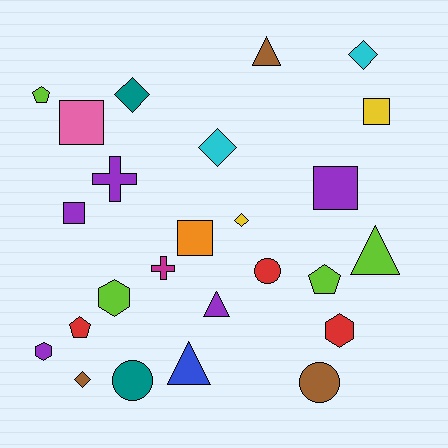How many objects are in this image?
There are 25 objects.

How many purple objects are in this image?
There are 5 purple objects.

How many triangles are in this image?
There are 4 triangles.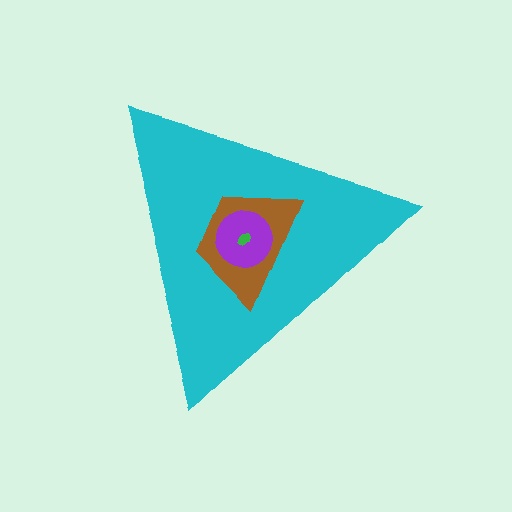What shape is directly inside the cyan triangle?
The brown trapezoid.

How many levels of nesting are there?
4.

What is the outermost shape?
The cyan triangle.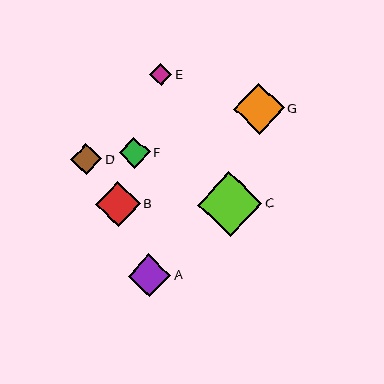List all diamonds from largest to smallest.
From largest to smallest: C, G, B, A, F, D, E.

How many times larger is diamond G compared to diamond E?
Diamond G is approximately 2.3 times the size of diamond E.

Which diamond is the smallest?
Diamond E is the smallest with a size of approximately 22 pixels.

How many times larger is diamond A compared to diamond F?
Diamond A is approximately 1.4 times the size of diamond F.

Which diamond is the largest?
Diamond C is the largest with a size of approximately 65 pixels.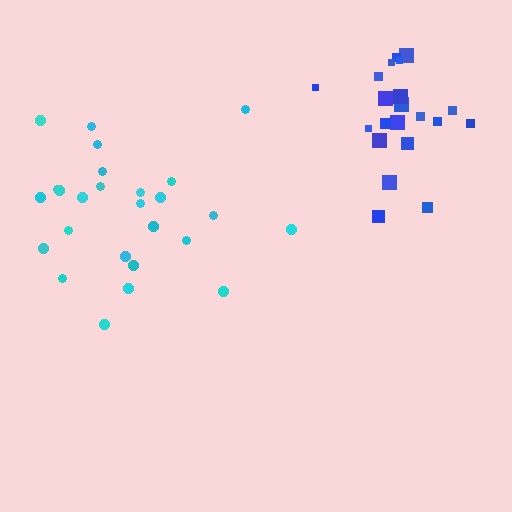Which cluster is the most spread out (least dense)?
Cyan.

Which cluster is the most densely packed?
Blue.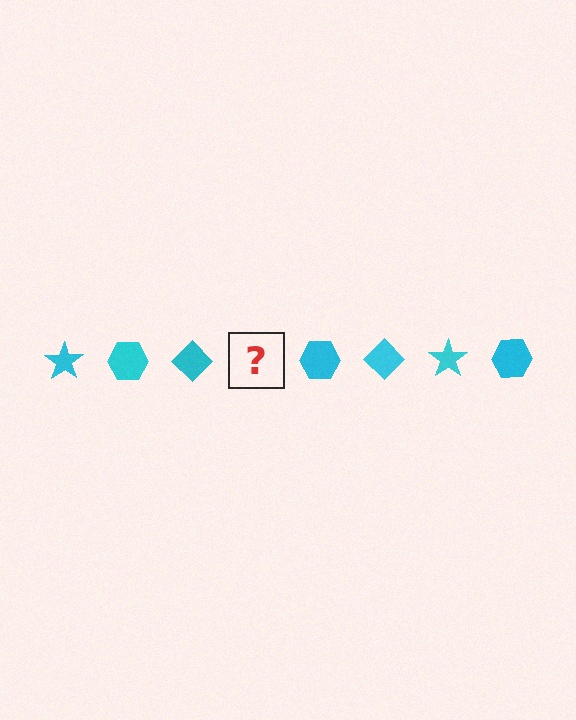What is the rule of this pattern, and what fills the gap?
The rule is that the pattern cycles through star, hexagon, diamond shapes in cyan. The gap should be filled with a cyan star.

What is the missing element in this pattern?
The missing element is a cyan star.